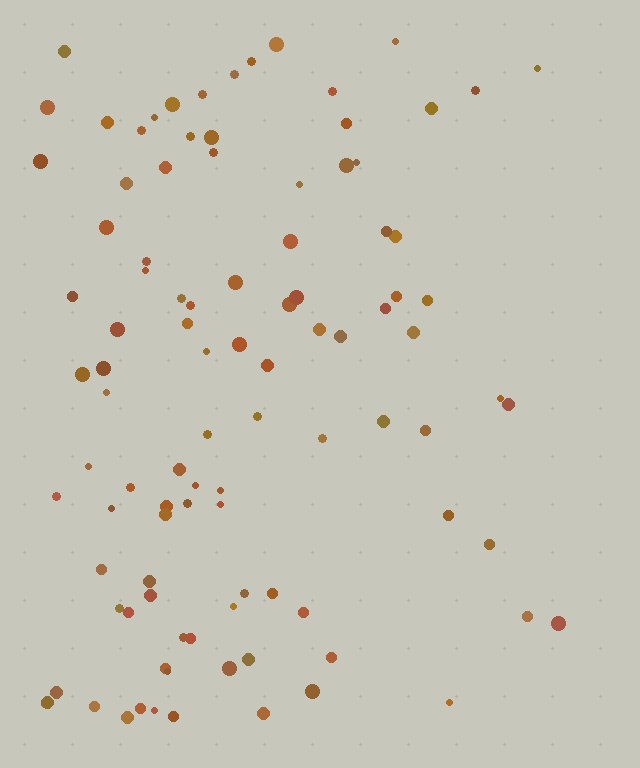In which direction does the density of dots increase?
From right to left, with the left side densest.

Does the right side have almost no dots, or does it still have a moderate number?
Still a moderate number, just noticeably fewer than the left.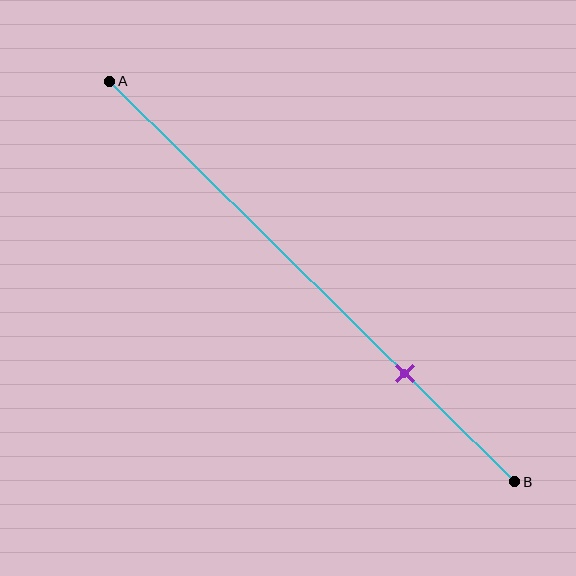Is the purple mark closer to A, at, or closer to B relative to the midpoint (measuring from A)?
The purple mark is closer to point B than the midpoint of segment AB.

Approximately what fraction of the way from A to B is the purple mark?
The purple mark is approximately 75% of the way from A to B.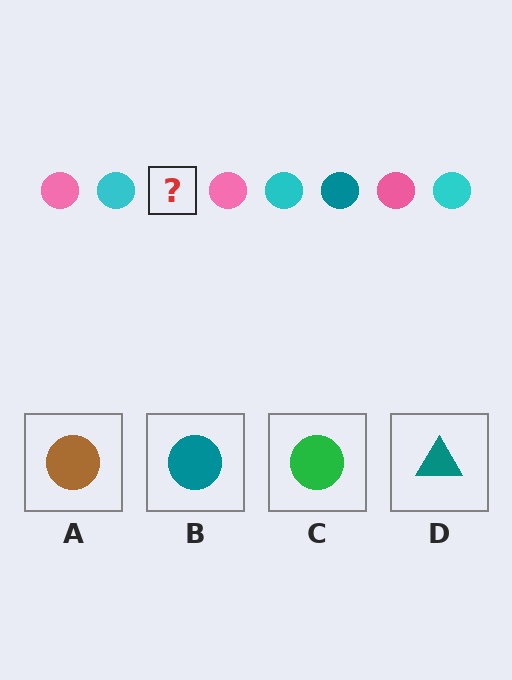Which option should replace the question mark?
Option B.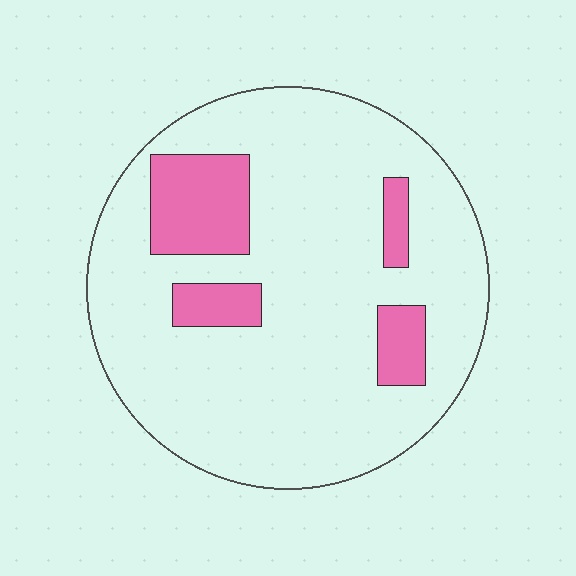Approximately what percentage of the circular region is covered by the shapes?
Approximately 15%.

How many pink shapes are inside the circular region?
4.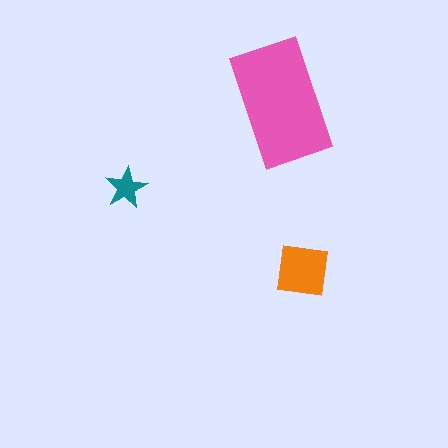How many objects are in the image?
There are 3 objects in the image.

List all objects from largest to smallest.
The pink rectangle, the orange square, the teal star.